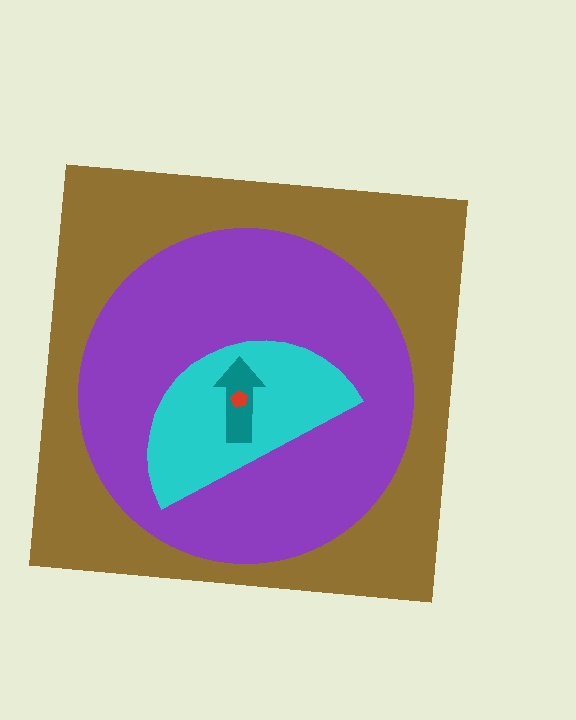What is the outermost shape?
The brown square.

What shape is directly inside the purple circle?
The cyan semicircle.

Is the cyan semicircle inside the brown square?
Yes.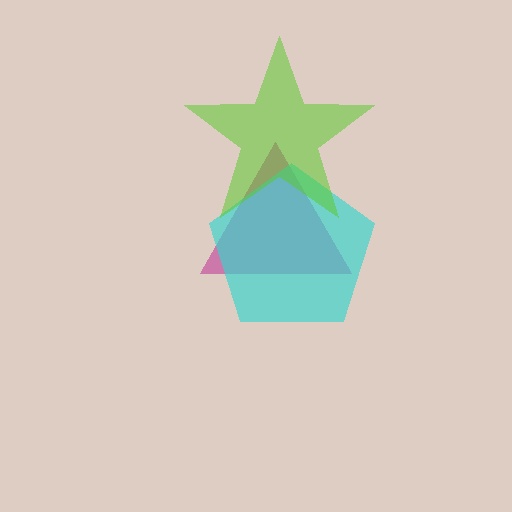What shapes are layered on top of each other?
The layered shapes are: a magenta triangle, a cyan pentagon, a lime star.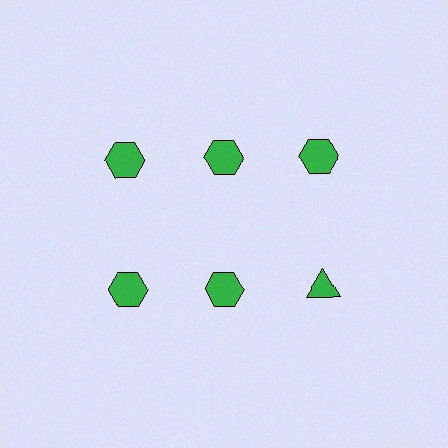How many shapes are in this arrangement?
There are 6 shapes arranged in a grid pattern.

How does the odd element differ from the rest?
It has a different shape: triangle instead of hexagon.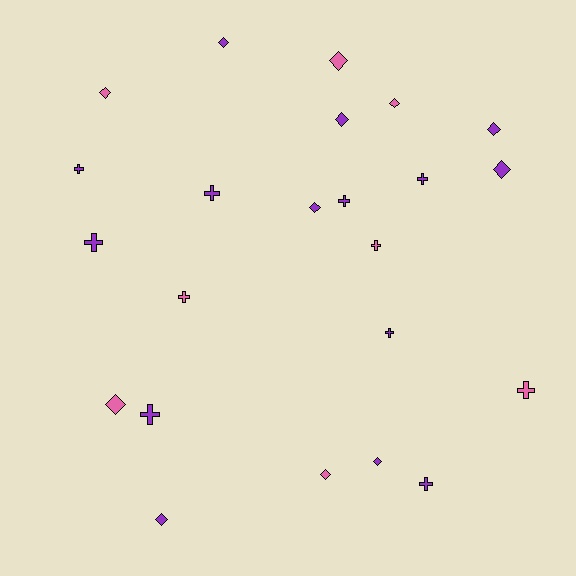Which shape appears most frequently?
Diamond, with 12 objects.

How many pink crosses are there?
There are 3 pink crosses.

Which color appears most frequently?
Purple, with 15 objects.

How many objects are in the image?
There are 23 objects.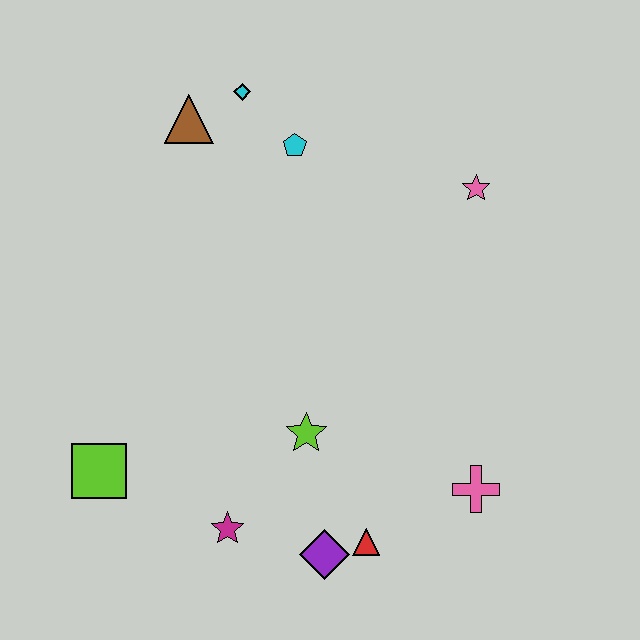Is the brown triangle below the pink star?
No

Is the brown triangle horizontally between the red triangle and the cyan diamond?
No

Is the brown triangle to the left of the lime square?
No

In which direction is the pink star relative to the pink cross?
The pink star is above the pink cross.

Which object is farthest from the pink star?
The lime square is farthest from the pink star.